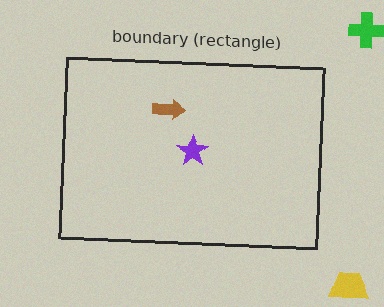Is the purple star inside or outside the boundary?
Inside.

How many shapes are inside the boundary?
2 inside, 2 outside.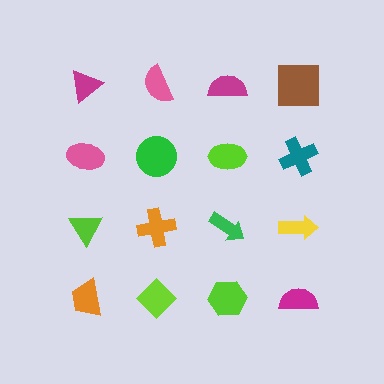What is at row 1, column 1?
A magenta triangle.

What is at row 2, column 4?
A teal cross.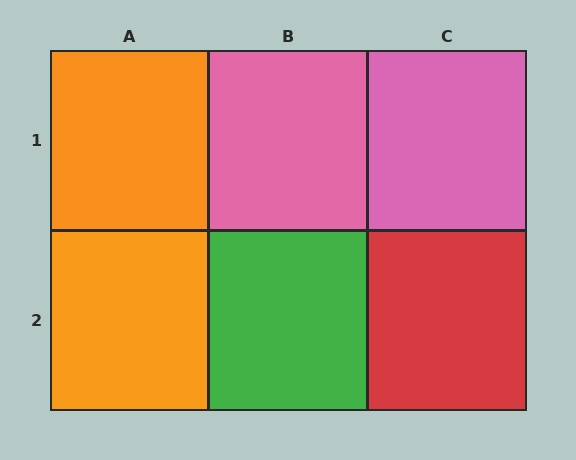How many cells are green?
1 cell is green.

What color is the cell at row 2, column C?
Red.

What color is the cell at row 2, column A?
Orange.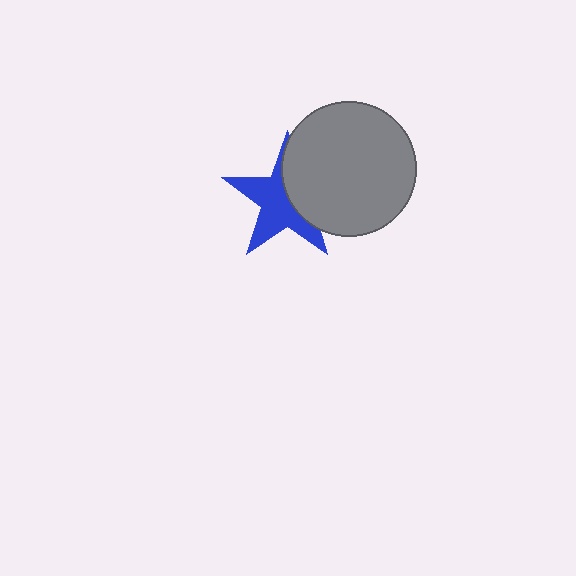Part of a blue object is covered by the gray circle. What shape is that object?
It is a star.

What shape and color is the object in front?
The object in front is a gray circle.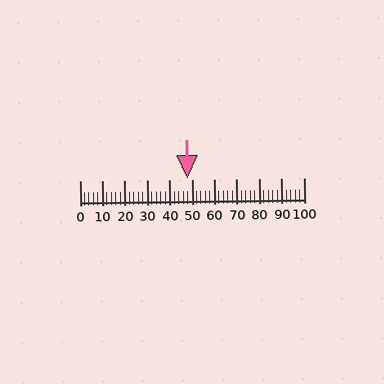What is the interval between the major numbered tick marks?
The major tick marks are spaced 10 units apart.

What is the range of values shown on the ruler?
The ruler shows values from 0 to 100.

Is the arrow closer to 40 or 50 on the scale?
The arrow is closer to 50.